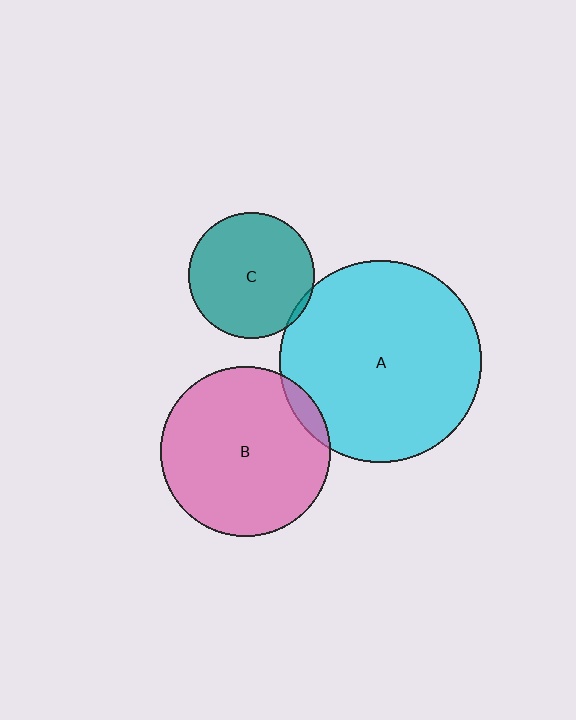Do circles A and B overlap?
Yes.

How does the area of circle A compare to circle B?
Approximately 1.4 times.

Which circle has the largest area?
Circle A (cyan).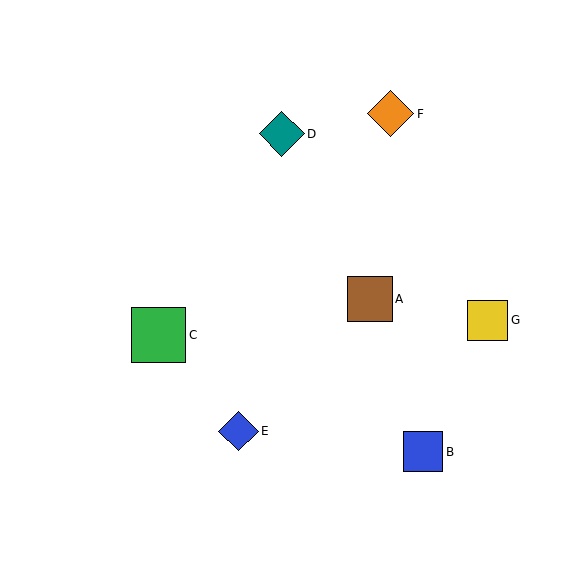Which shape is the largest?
The green square (labeled C) is the largest.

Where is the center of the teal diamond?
The center of the teal diamond is at (282, 134).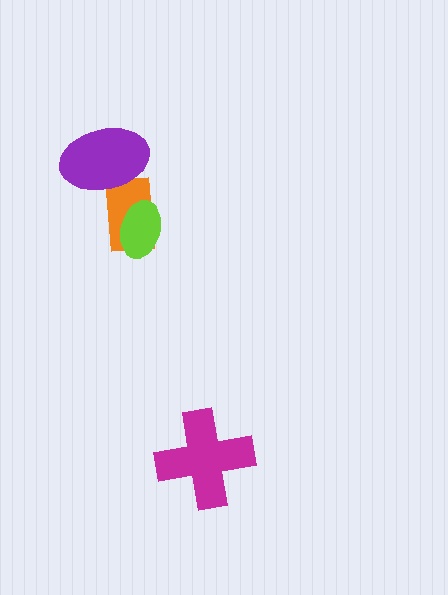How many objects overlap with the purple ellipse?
1 object overlaps with the purple ellipse.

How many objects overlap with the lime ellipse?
1 object overlaps with the lime ellipse.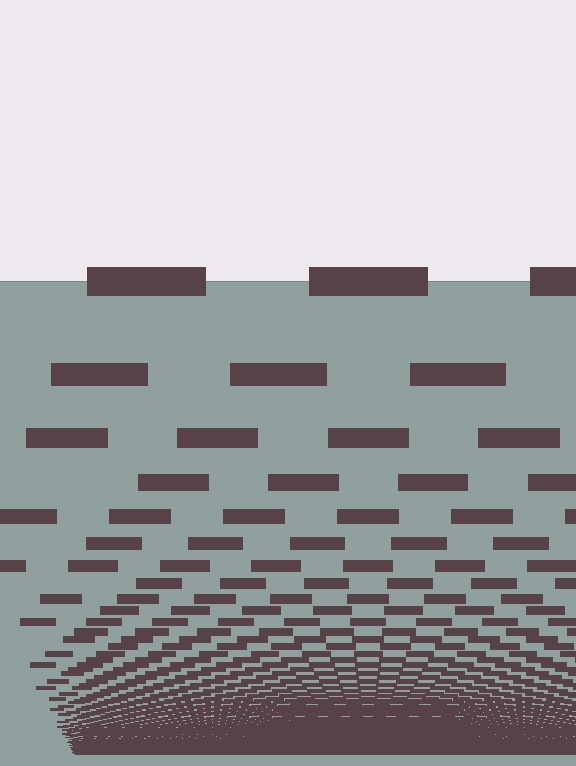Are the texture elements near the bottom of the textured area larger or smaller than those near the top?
Smaller. The gradient is inverted — elements near the bottom are smaller and denser.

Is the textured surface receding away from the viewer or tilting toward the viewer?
The surface appears to tilt toward the viewer. Texture elements get larger and sparser toward the top.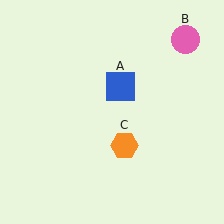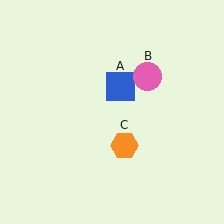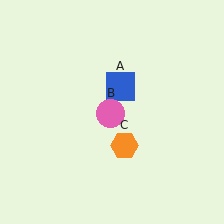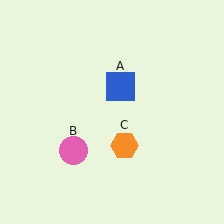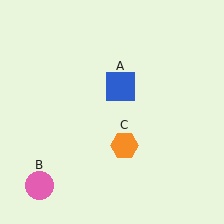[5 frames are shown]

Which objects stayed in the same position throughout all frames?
Blue square (object A) and orange hexagon (object C) remained stationary.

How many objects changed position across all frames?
1 object changed position: pink circle (object B).